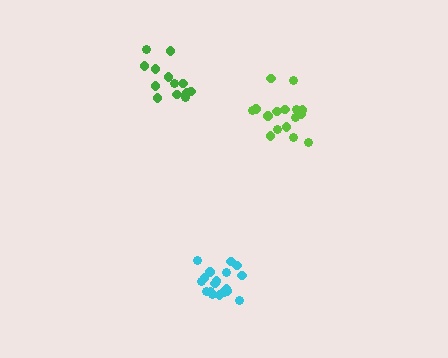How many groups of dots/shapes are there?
There are 3 groups.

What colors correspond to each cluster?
The clusters are colored: cyan, green, lime.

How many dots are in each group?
Group 1: 18 dots, Group 2: 13 dots, Group 3: 16 dots (47 total).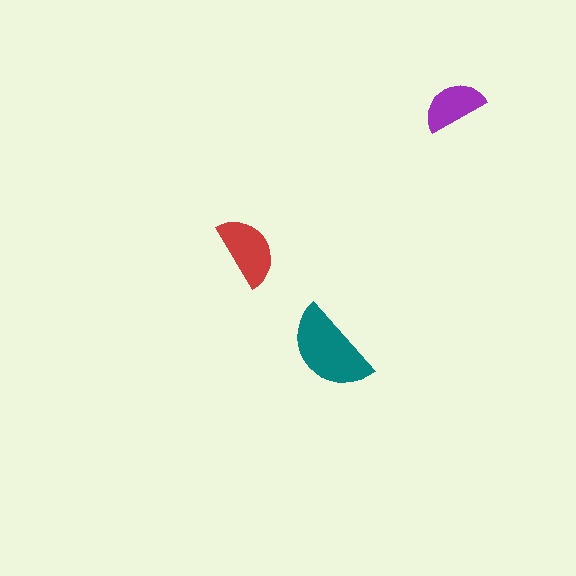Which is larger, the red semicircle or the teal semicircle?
The teal one.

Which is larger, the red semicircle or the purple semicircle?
The red one.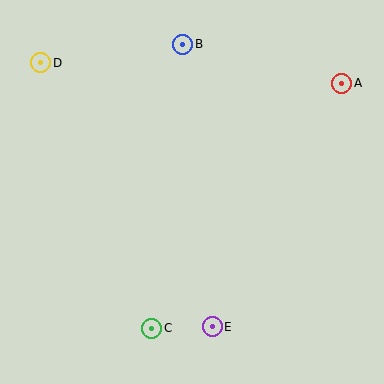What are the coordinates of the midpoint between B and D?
The midpoint between B and D is at (112, 53).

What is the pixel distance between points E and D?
The distance between E and D is 315 pixels.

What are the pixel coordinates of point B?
Point B is at (183, 44).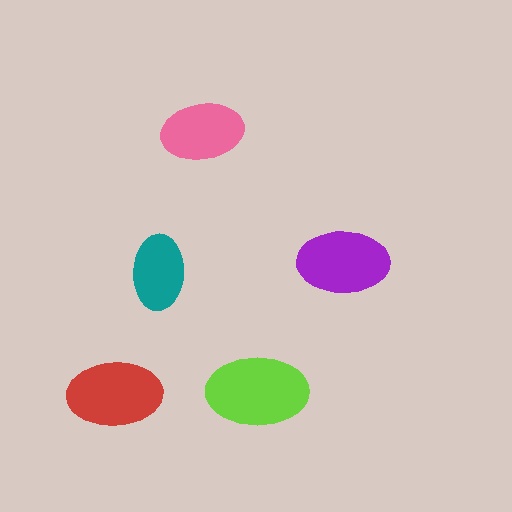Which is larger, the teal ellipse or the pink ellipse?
The pink one.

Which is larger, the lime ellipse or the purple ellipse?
The lime one.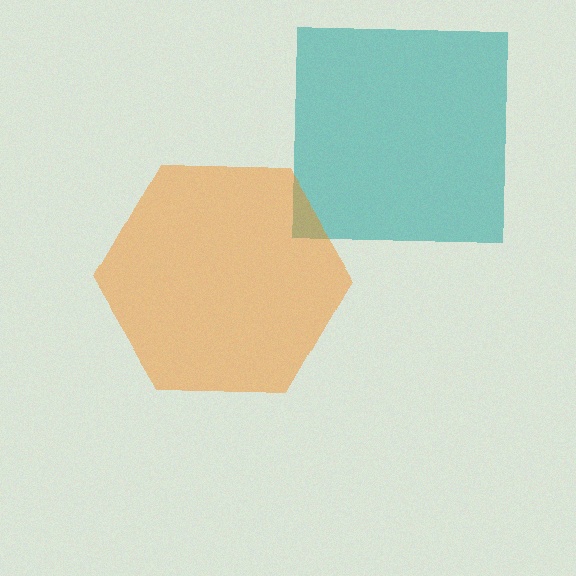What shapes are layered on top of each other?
The layered shapes are: a teal square, an orange hexagon.